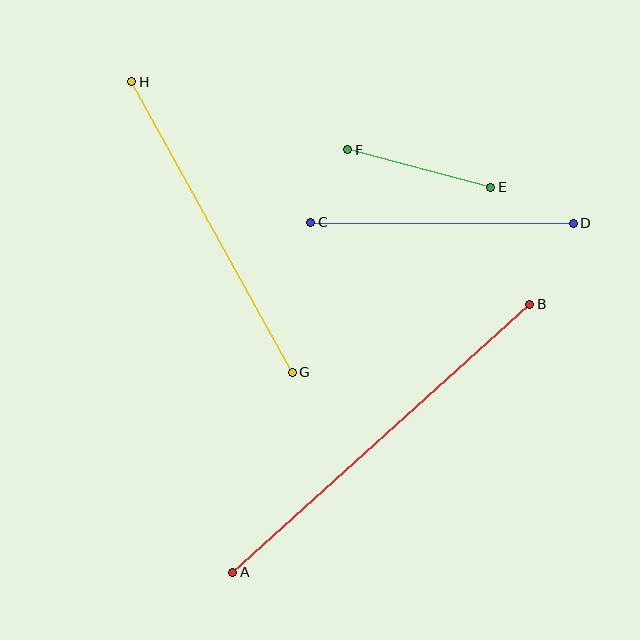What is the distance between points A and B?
The distance is approximately 400 pixels.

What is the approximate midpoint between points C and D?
The midpoint is at approximately (442, 223) pixels.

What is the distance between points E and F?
The distance is approximately 148 pixels.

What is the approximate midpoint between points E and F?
The midpoint is at approximately (419, 169) pixels.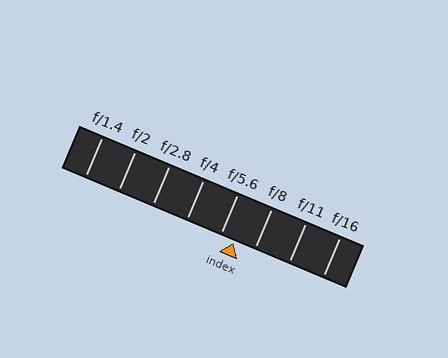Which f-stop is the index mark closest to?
The index mark is closest to f/5.6.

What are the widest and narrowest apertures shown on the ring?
The widest aperture shown is f/1.4 and the narrowest is f/16.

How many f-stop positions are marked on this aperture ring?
There are 8 f-stop positions marked.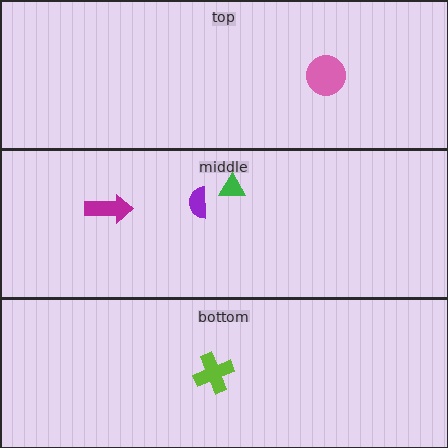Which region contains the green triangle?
The middle region.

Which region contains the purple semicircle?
The middle region.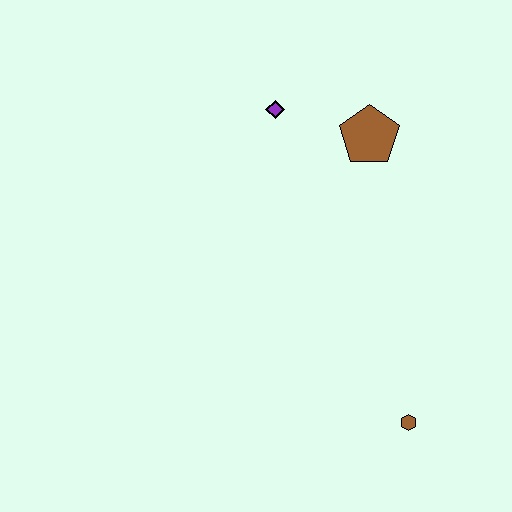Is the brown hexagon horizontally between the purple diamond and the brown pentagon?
No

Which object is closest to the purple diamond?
The brown pentagon is closest to the purple diamond.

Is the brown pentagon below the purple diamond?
Yes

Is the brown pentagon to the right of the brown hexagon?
No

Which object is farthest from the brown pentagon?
The brown hexagon is farthest from the brown pentagon.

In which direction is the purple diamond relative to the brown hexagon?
The purple diamond is above the brown hexagon.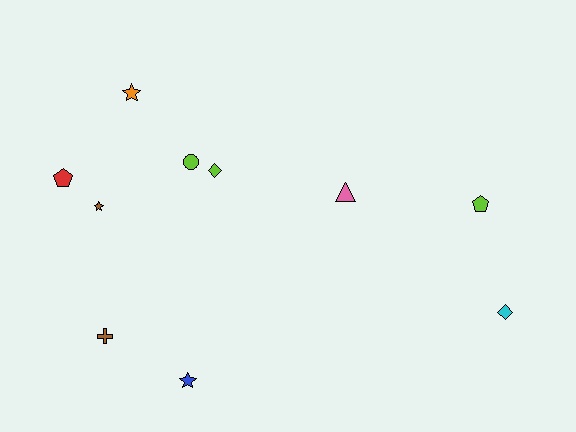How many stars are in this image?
There are 3 stars.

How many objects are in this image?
There are 10 objects.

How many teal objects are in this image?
There are no teal objects.